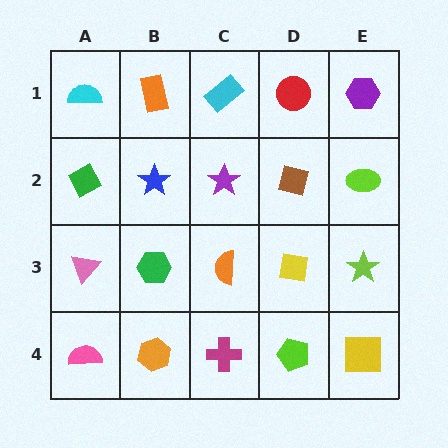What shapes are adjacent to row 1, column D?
A brown square (row 2, column D), a cyan rectangle (row 1, column C), a purple hexagon (row 1, column E).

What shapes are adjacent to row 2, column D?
A red circle (row 1, column D), a yellow square (row 3, column D), a purple star (row 2, column C), a lime ellipse (row 2, column E).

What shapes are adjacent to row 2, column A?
A cyan semicircle (row 1, column A), a pink triangle (row 3, column A), a blue star (row 2, column B).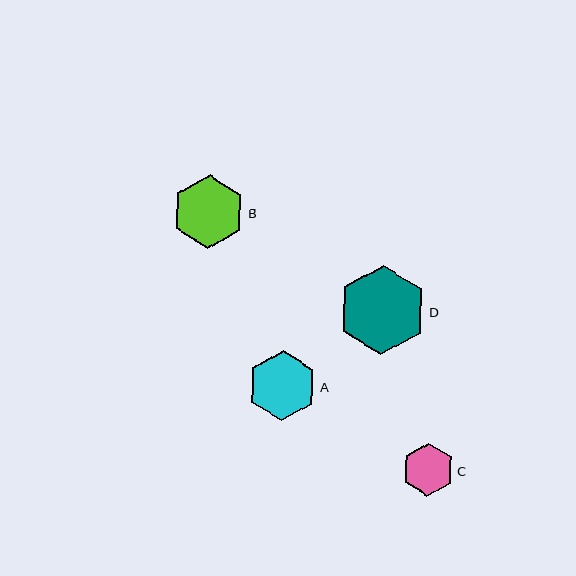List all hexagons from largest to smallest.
From largest to smallest: D, B, A, C.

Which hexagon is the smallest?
Hexagon C is the smallest with a size of approximately 53 pixels.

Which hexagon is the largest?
Hexagon D is the largest with a size of approximately 89 pixels.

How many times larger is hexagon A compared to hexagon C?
Hexagon A is approximately 1.3 times the size of hexagon C.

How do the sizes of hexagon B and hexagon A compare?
Hexagon B and hexagon A are approximately the same size.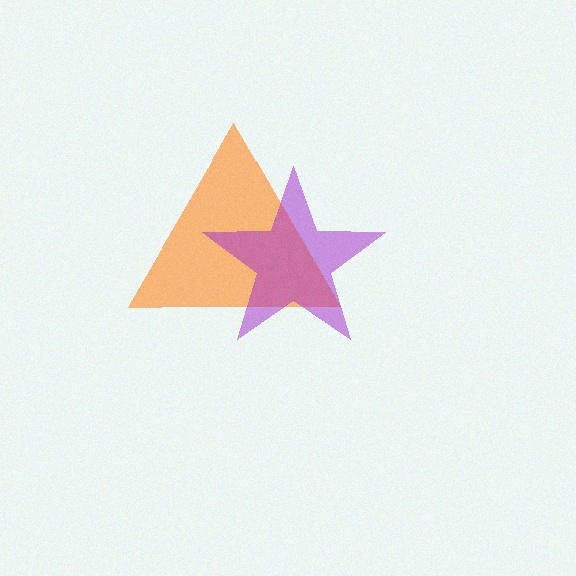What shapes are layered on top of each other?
The layered shapes are: an orange triangle, a purple star.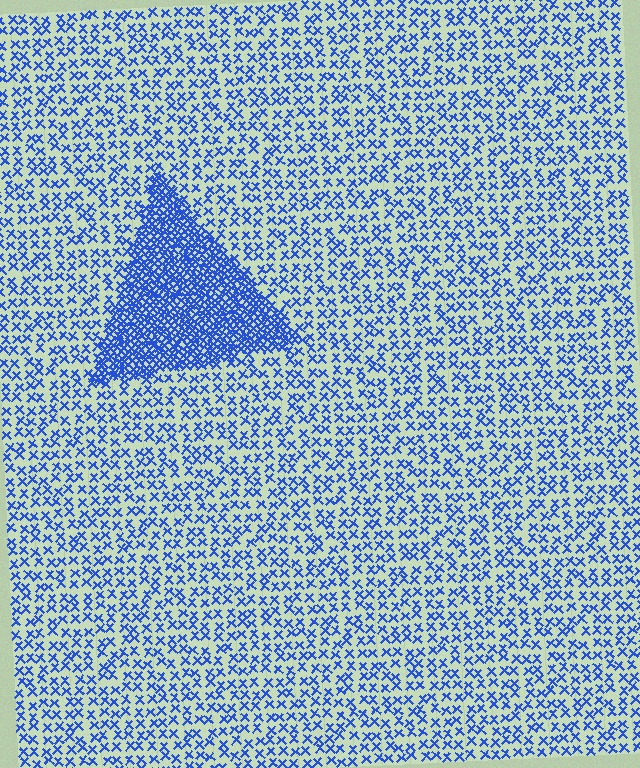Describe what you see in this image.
The image contains small blue elements arranged at two different densities. A triangle-shaped region is visible where the elements are more densely packed than the surrounding area.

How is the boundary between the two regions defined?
The boundary is defined by a change in element density (approximately 3.0x ratio). All elements are the same color, size, and shape.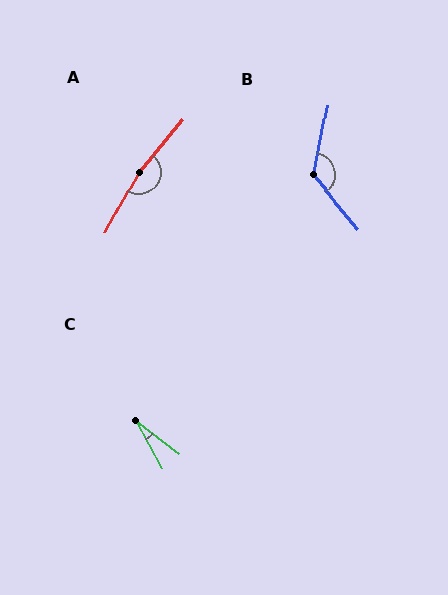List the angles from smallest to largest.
C (24°), B (129°), A (169°).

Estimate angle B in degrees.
Approximately 129 degrees.